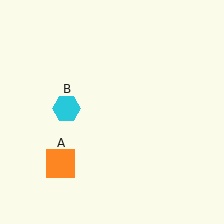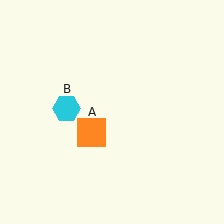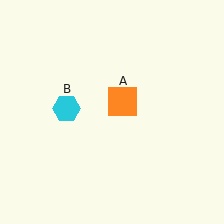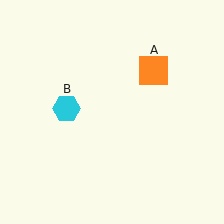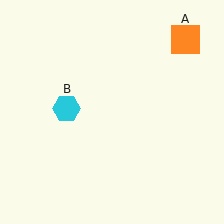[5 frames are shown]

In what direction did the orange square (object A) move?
The orange square (object A) moved up and to the right.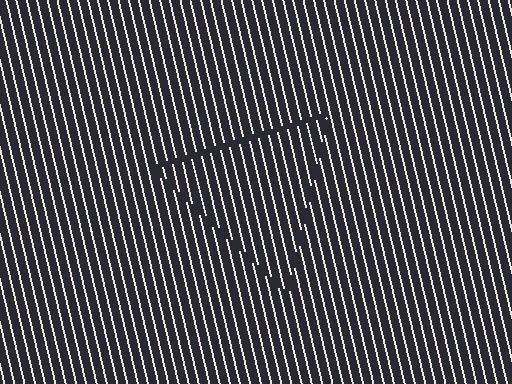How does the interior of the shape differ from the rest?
The interior of the shape contains the same grating, shifted by half a period — the contour is defined by the phase discontinuity where line-ends from the inner and outer gratings abut.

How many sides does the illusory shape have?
3 sides — the line-ends trace a triangle.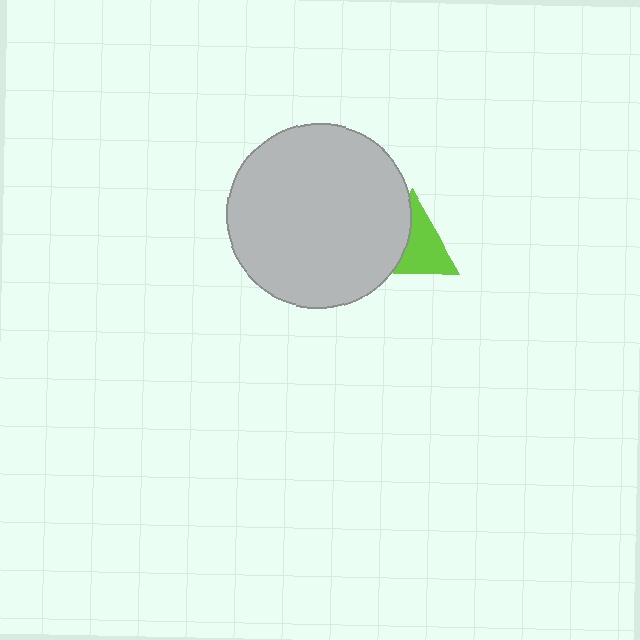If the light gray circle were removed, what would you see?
You would see the complete lime triangle.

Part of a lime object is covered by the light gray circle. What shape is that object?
It is a triangle.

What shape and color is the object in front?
The object in front is a light gray circle.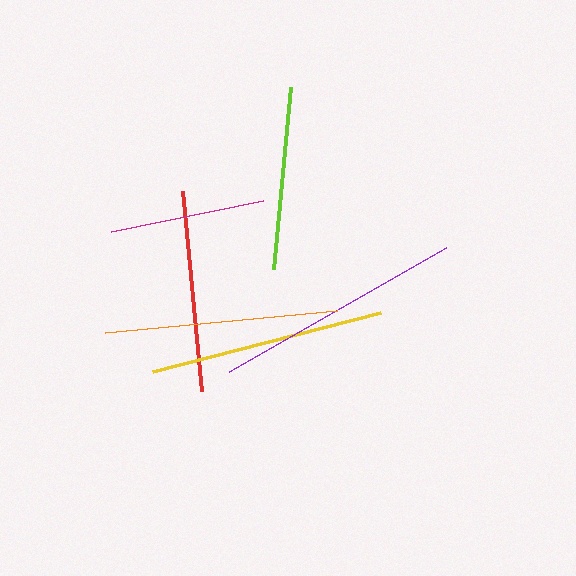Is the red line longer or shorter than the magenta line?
The red line is longer than the magenta line.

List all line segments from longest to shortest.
From longest to shortest: purple, yellow, orange, red, lime, magenta.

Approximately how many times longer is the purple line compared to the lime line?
The purple line is approximately 1.4 times the length of the lime line.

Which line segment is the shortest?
The magenta line is the shortest at approximately 156 pixels.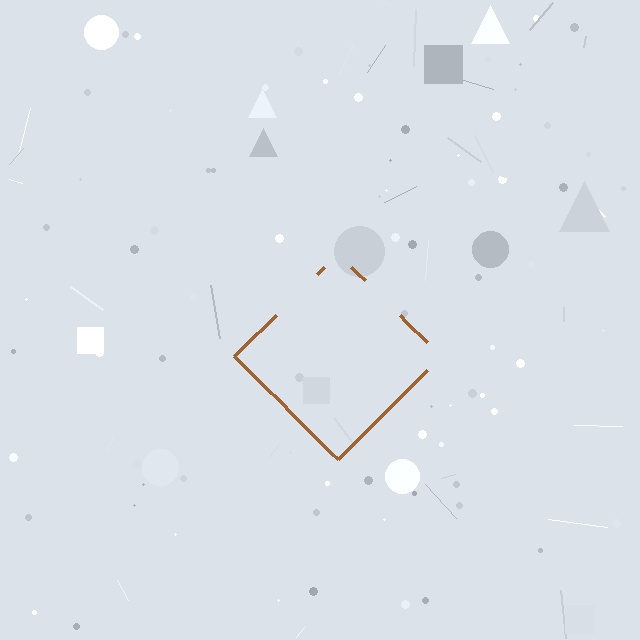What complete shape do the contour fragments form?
The contour fragments form a diamond.